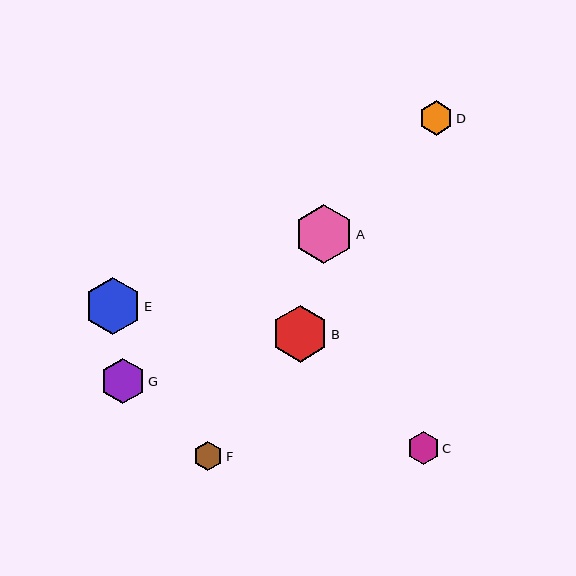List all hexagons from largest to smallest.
From largest to smallest: A, E, B, G, D, C, F.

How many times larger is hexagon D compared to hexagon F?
Hexagon D is approximately 1.2 times the size of hexagon F.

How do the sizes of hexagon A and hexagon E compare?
Hexagon A and hexagon E are approximately the same size.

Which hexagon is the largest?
Hexagon A is the largest with a size of approximately 59 pixels.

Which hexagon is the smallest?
Hexagon F is the smallest with a size of approximately 30 pixels.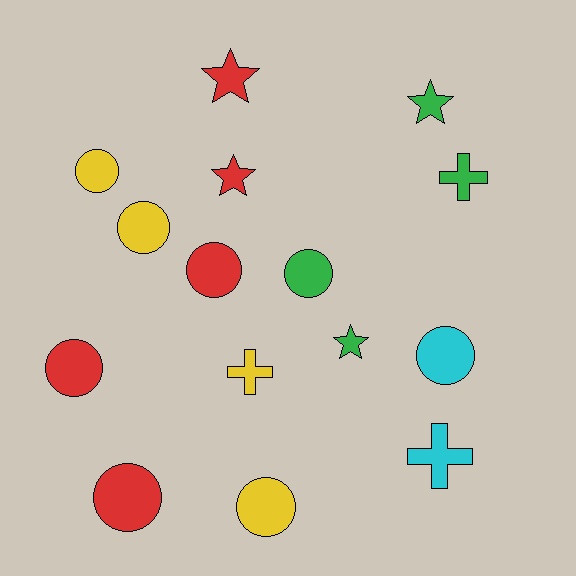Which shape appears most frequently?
Circle, with 8 objects.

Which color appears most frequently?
Red, with 5 objects.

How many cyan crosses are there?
There is 1 cyan cross.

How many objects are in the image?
There are 15 objects.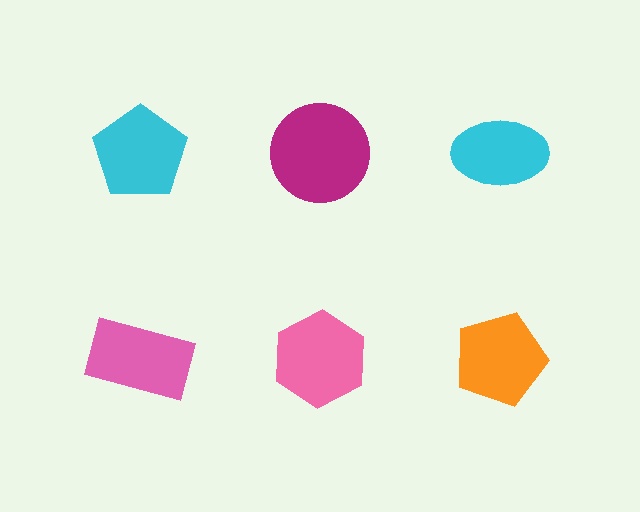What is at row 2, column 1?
A pink rectangle.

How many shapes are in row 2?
3 shapes.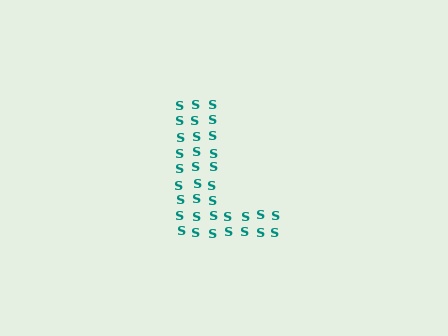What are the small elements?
The small elements are letter S's.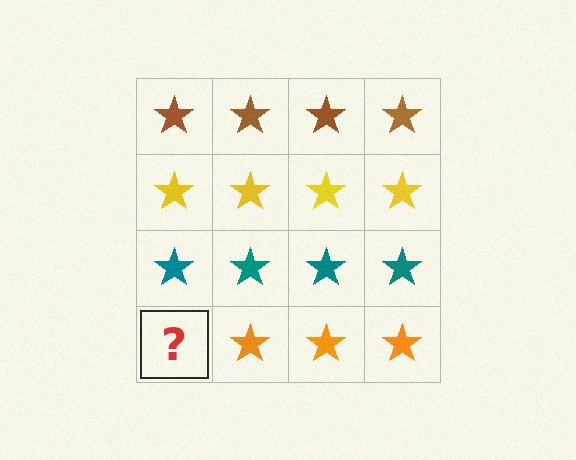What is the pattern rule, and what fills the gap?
The rule is that each row has a consistent color. The gap should be filled with an orange star.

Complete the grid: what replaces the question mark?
The question mark should be replaced with an orange star.